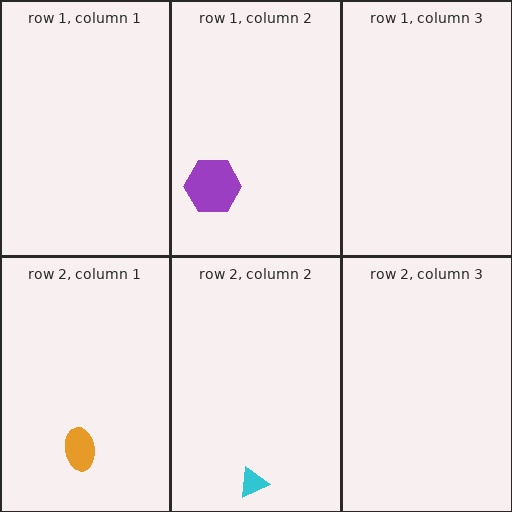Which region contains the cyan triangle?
The row 2, column 2 region.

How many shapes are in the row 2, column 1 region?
1.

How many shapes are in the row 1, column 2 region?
1.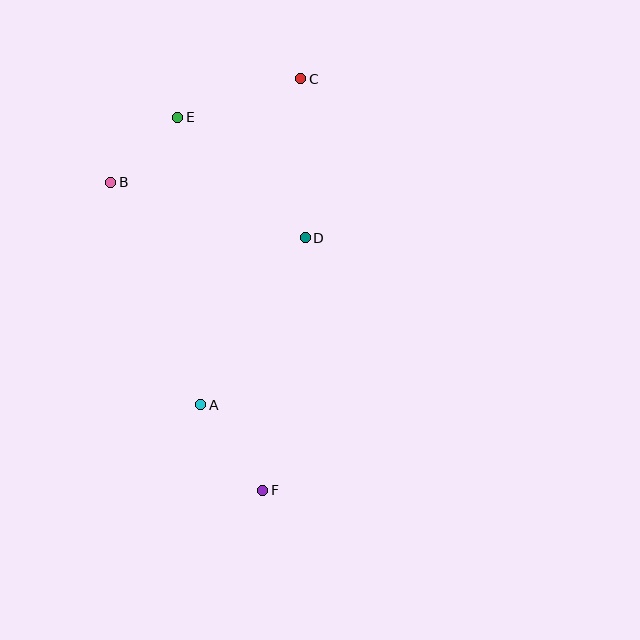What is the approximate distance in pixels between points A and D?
The distance between A and D is approximately 197 pixels.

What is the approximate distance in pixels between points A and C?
The distance between A and C is approximately 341 pixels.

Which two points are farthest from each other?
Points C and F are farthest from each other.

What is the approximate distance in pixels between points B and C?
The distance between B and C is approximately 217 pixels.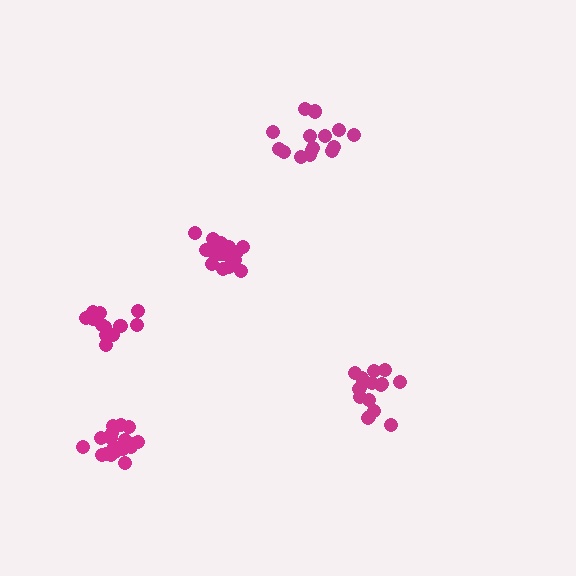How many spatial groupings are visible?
There are 5 spatial groupings.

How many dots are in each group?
Group 1: 17 dots, Group 2: 14 dots, Group 3: 15 dots, Group 4: 18 dots, Group 5: 19 dots (83 total).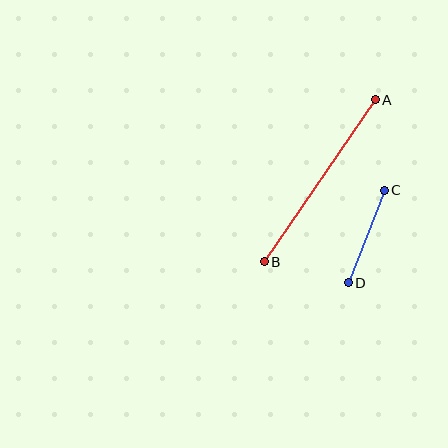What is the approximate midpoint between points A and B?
The midpoint is at approximately (320, 181) pixels.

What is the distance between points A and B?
The distance is approximately 197 pixels.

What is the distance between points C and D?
The distance is approximately 99 pixels.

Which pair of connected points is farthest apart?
Points A and B are farthest apart.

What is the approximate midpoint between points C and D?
The midpoint is at approximately (366, 237) pixels.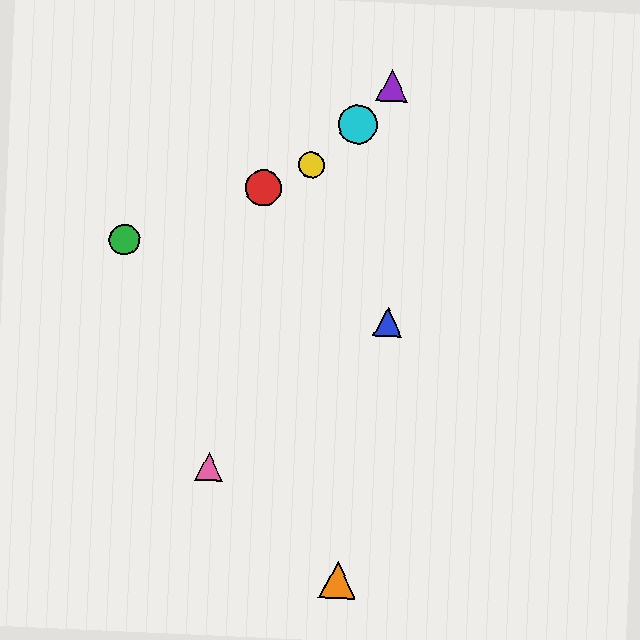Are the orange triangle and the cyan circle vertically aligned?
Yes, both are at x≈338.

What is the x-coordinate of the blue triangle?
The blue triangle is at x≈388.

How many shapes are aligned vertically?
2 shapes (the orange triangle, the cyan circle) are aligned vertically.